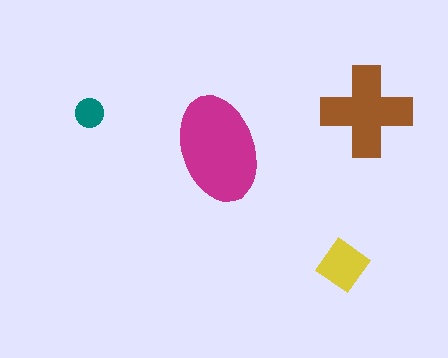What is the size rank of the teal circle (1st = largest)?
4th.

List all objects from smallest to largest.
The teal circle, the yellow diamond, the brown cross, the magenta ellipse.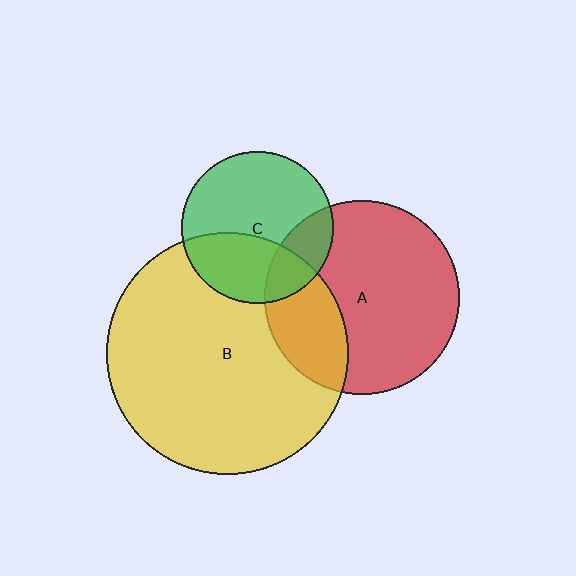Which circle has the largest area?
Circle B (yellow).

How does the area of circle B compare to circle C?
Approximately 2.5 times.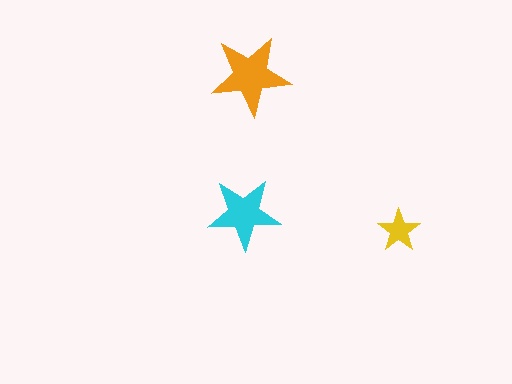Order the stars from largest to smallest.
the orange one, the cyan one, the yellow one.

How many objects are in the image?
There are 3 objects in the image.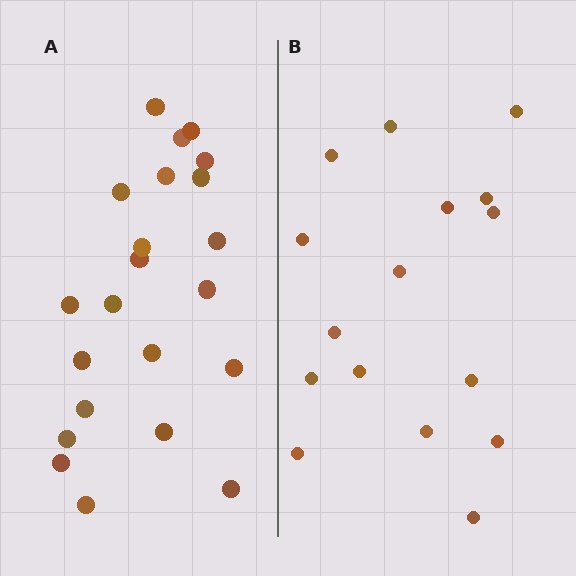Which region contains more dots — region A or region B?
Region A (the left region) has more dots.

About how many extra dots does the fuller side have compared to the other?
Region A has about 6 more dots than region B.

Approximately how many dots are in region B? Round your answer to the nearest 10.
About 20 dots. (The exact count is 16, which rounds to 20.)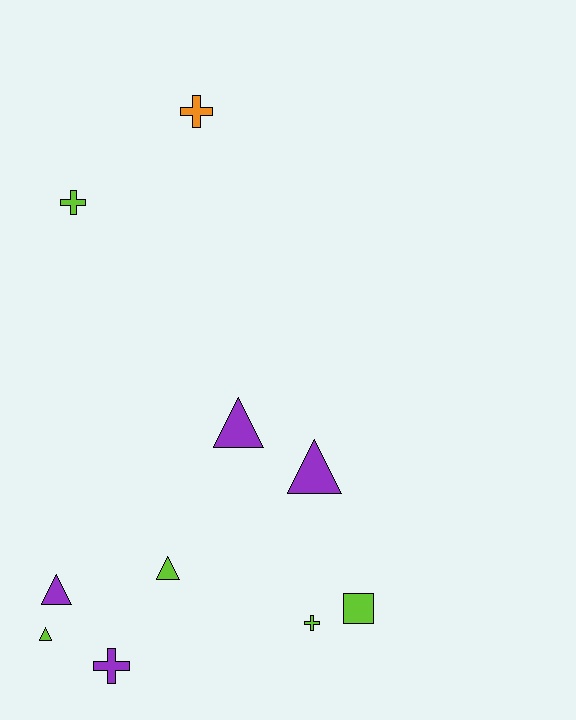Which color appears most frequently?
Lime, with 5 objects.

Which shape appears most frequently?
Triangle, with 5 objects.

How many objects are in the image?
There are 10 objects.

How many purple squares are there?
There are no purple squares.